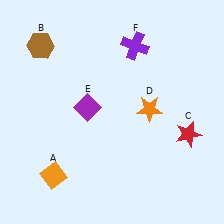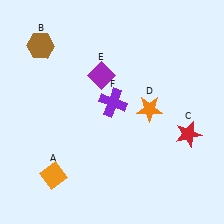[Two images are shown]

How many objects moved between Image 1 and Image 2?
2 objects moved between the two images.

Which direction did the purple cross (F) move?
The purple cross (F) moved down.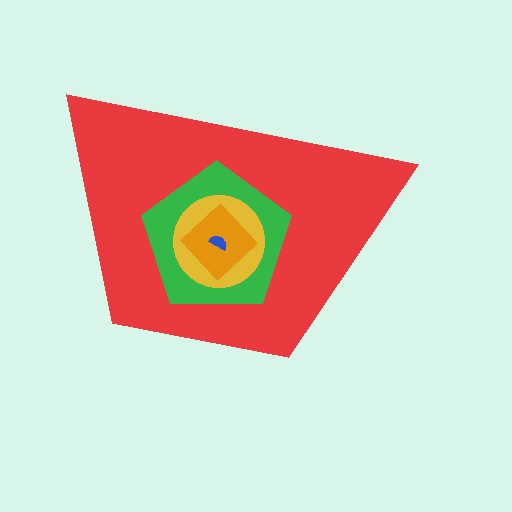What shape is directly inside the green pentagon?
The yellow circle.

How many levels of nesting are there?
5.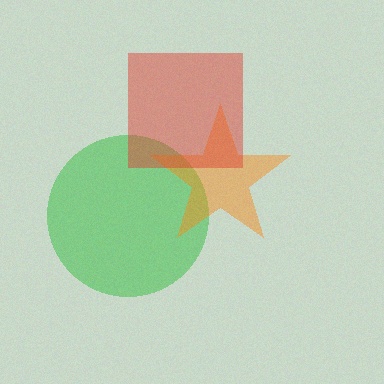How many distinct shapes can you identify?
There are 3 distinct shapes: a green circle, an orange star, a red square.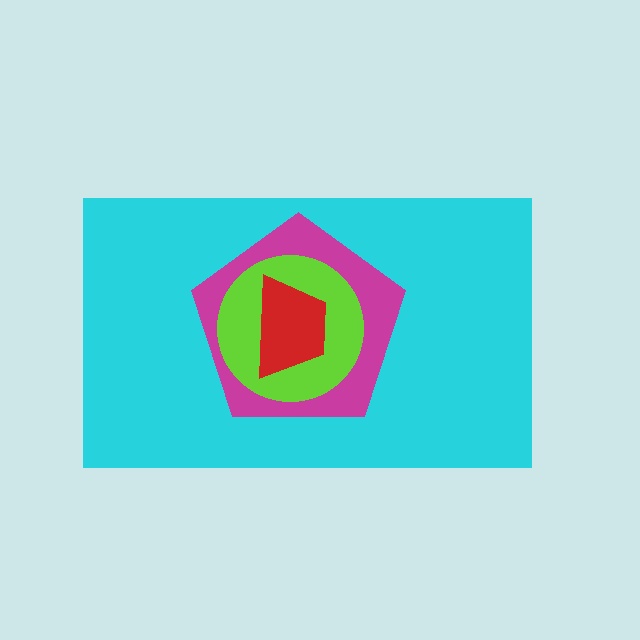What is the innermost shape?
The red trapezoid.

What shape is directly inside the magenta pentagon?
The lime circle.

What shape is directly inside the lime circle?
The red trapezoid.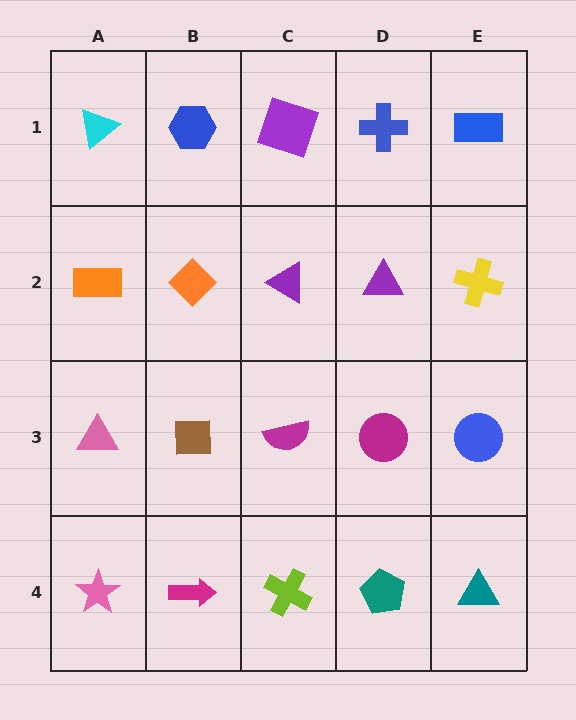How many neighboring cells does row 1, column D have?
3.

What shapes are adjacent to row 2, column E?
A blue rectangle (row 1, column E), a blue circle (row 3, column E), a purple triangle (row 2, column D).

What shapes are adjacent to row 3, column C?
A purple triangle (row 2, column C), a lime cross (row 4, column C), a brown square (row 3, column B), a magenta circle (row 3, column D).